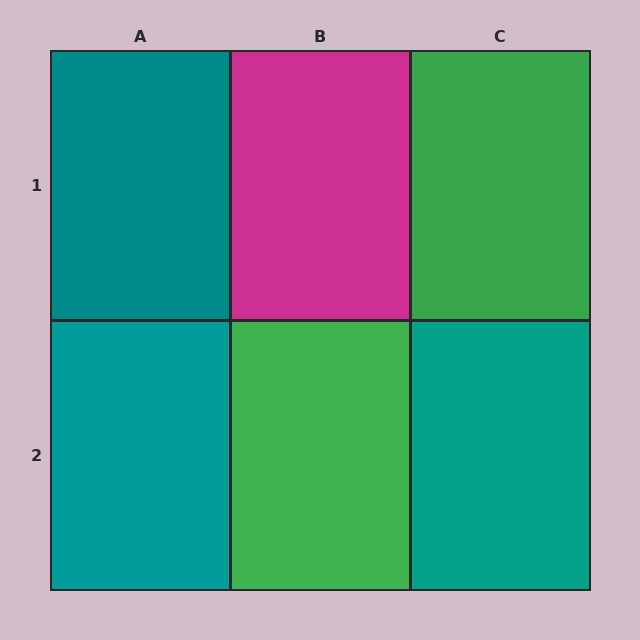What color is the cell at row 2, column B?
Green.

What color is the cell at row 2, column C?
Teal.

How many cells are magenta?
1 cell is magenta.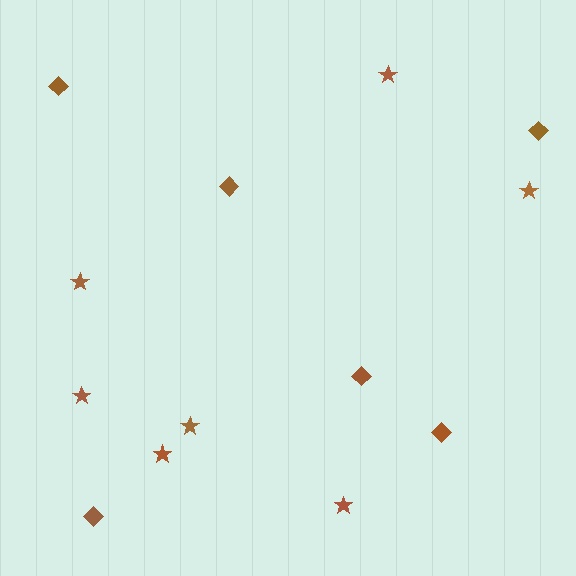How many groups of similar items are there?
There are 2 groups: one group of stars (7) and one group of diamonds (6).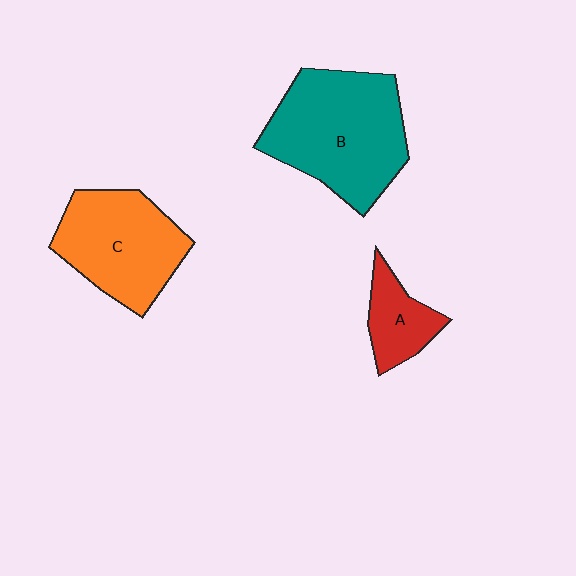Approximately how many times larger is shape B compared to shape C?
Approximately 1.3 times.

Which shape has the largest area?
Shape B (teal).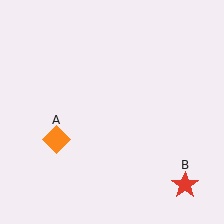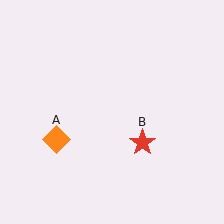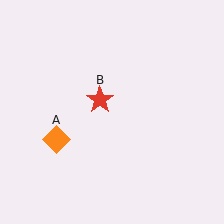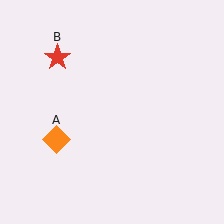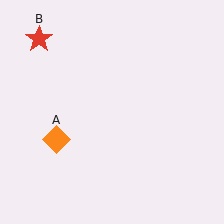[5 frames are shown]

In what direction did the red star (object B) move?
The red star (object B) moved up and to the left.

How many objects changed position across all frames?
1 object changed position: red star (object B).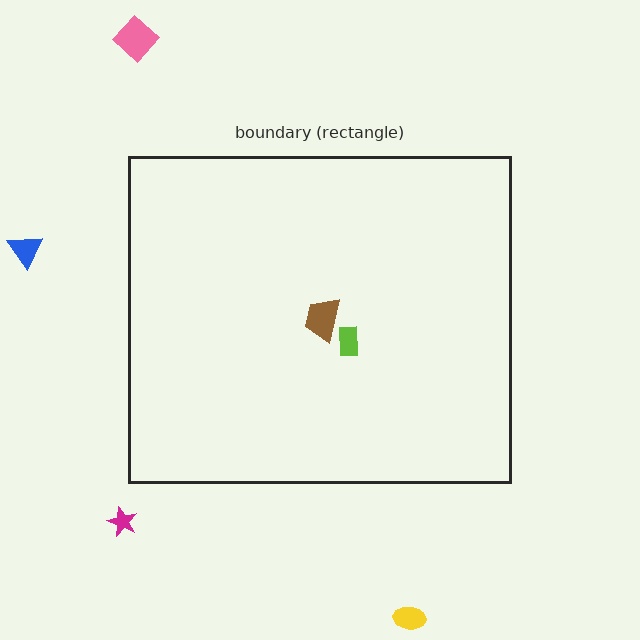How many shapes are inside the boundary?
2 inside, 4 outside.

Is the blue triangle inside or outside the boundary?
Outside.